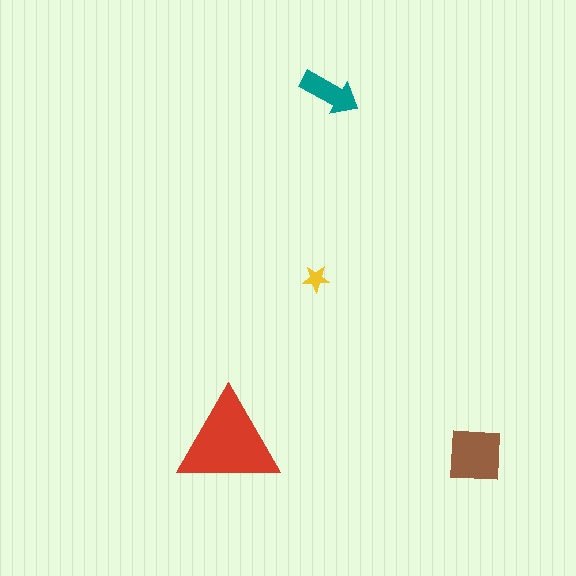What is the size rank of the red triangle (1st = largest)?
1st.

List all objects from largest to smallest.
The red triangle, the brown square, the teal arrow, the yellow star.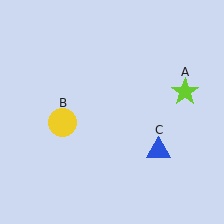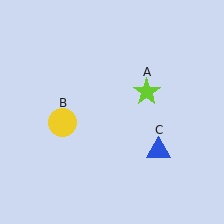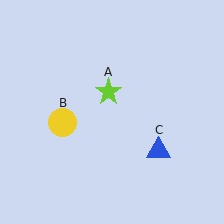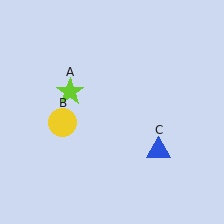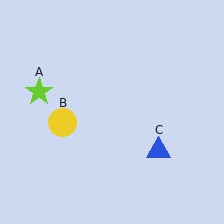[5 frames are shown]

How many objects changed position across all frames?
1 object changed position: lime star (object A).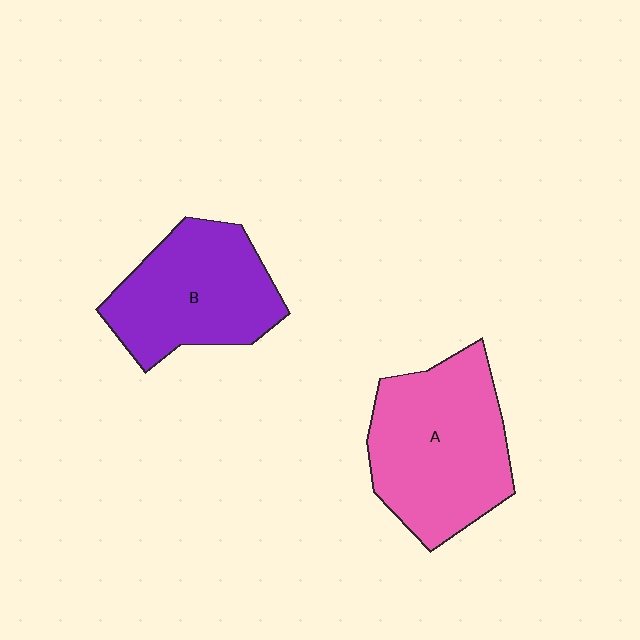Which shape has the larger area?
Shape A (pink).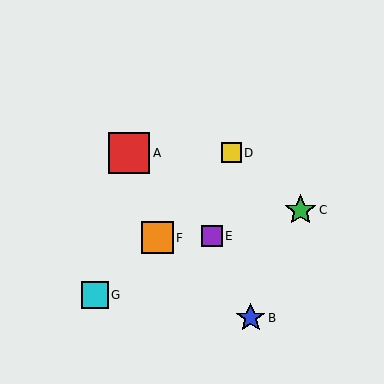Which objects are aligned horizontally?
Objects A, D are aligned horizontally.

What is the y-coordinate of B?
Object B is at y≈318.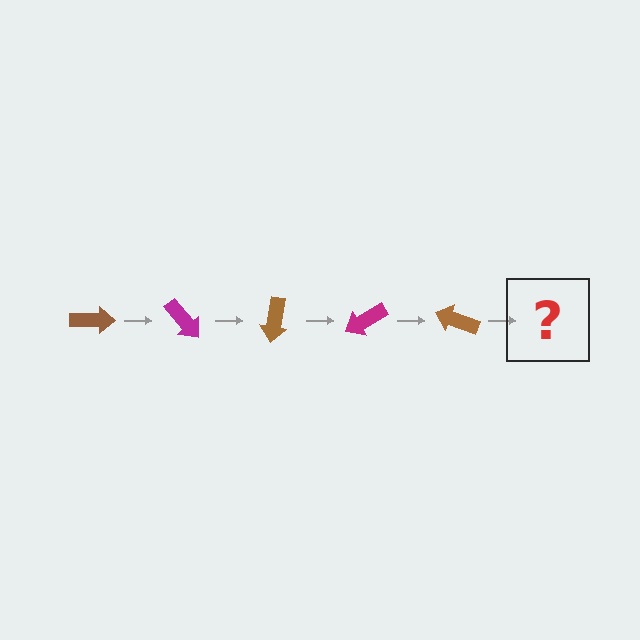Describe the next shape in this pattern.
It should be a magenta arrow, rotated 250 degrees from the start.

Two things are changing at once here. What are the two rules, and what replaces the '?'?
The two rules are that it rotates 50 degrees each step and the color cycles through brown and magenta. The '?' should be a magenta arrow, rotated 250 degrees from the start.